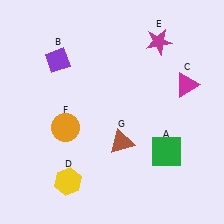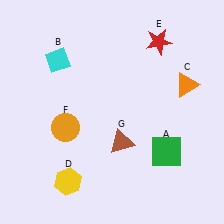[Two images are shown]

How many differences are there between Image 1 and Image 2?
There are 3 differences between the two images.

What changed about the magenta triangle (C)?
In Image 1, C is magenta. In Image 2, it changed to orange.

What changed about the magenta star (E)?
In Image 1, E is magenta. In Image 2, it changed to red.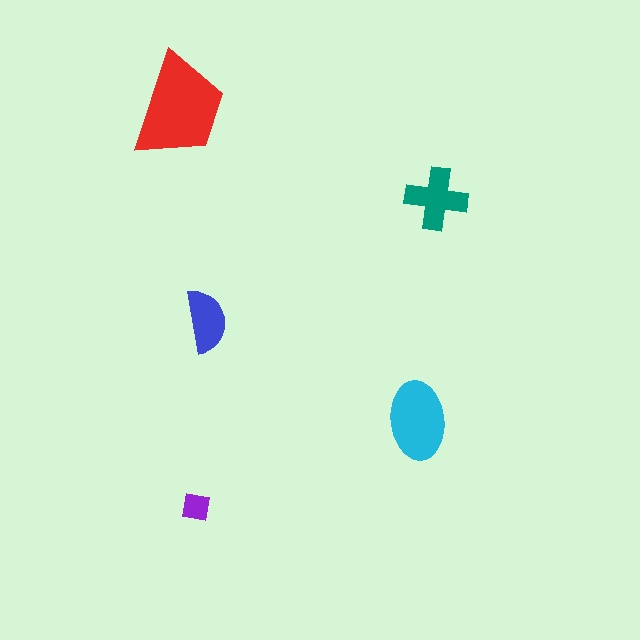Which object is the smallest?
The purple square.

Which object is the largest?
The red trapezoid.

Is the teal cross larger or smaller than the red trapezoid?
Smaller.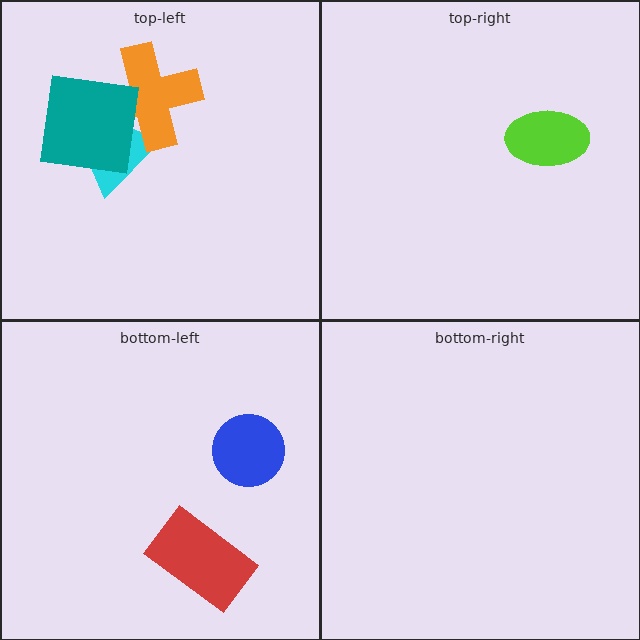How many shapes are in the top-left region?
3.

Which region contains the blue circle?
The bottom-left region.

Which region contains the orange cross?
The top-left region.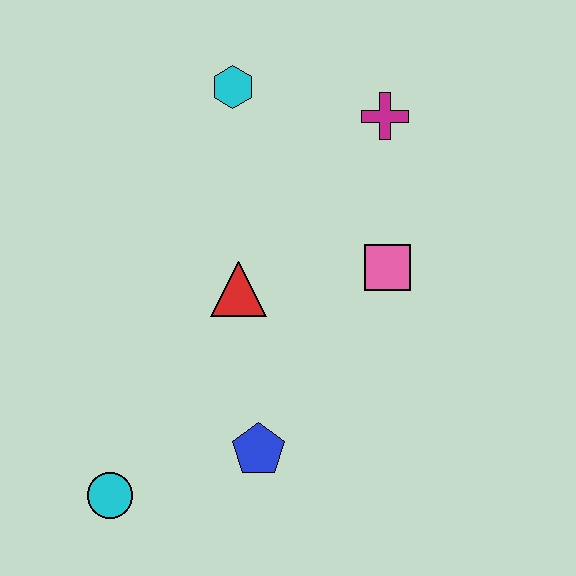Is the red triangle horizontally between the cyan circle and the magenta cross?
Yes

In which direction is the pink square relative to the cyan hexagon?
The pink square is below the cyan hexagon.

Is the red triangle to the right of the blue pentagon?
No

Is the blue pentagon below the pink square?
Yes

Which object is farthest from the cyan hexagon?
The cyan circle is farthest from the cyan hexagon.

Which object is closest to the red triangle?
The pink square is closest to the red triangle.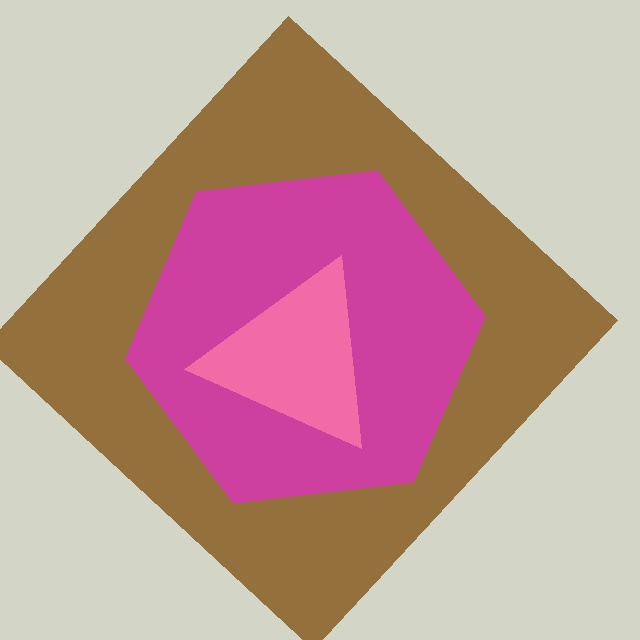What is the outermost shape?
The brown diamond.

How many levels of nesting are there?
3.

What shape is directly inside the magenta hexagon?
The pink triangle.